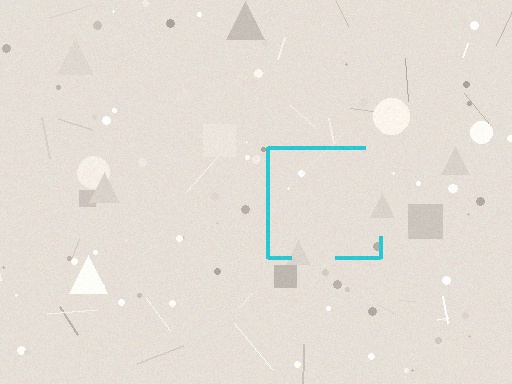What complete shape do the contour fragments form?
The contour fragments form a square.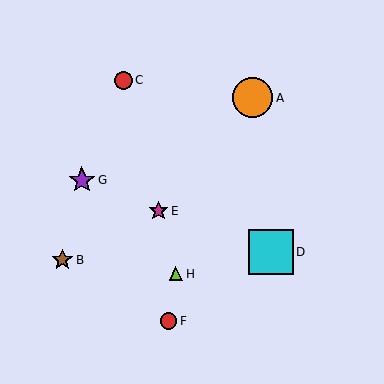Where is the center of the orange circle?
The center of the orange circle is at (253, 98).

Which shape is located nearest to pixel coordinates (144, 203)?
The magenta star (labeled E) at (159, 211) is nearest to that location.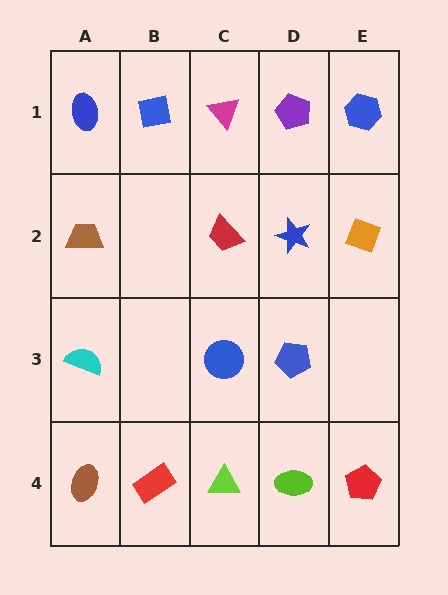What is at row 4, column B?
A red rectangle.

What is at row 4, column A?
A brown ellipse.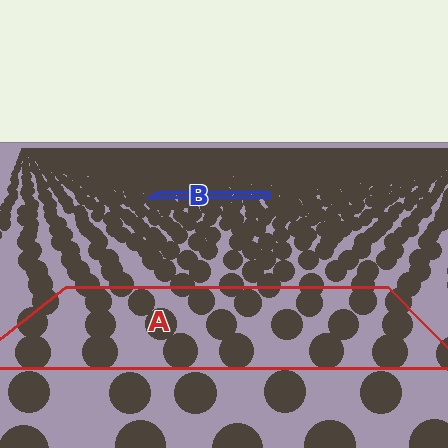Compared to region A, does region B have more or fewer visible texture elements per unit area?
Region B has more texture elements per unit area — they are packed more densely because it is farther away.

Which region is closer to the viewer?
Region A is closer. The texture elements there are larger and more spread out.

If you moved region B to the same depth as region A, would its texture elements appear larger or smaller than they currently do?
They would appear larger. At a closer depth, the same texture elements are projected at a bigger on-screen size.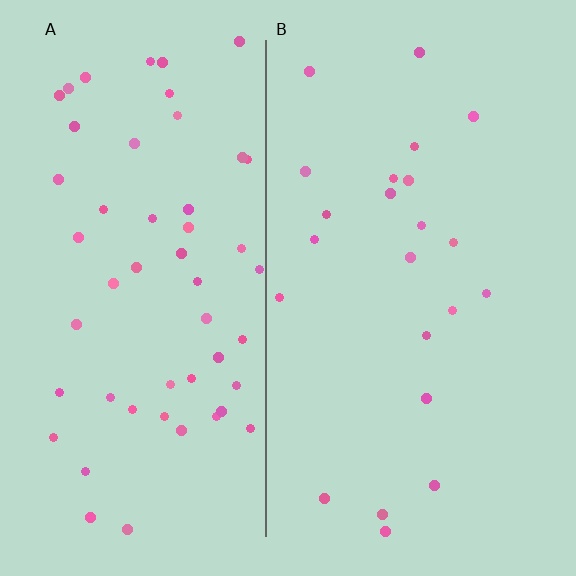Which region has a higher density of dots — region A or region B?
A (the left).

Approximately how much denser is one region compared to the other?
Approximately 2.4× — region A over region B.